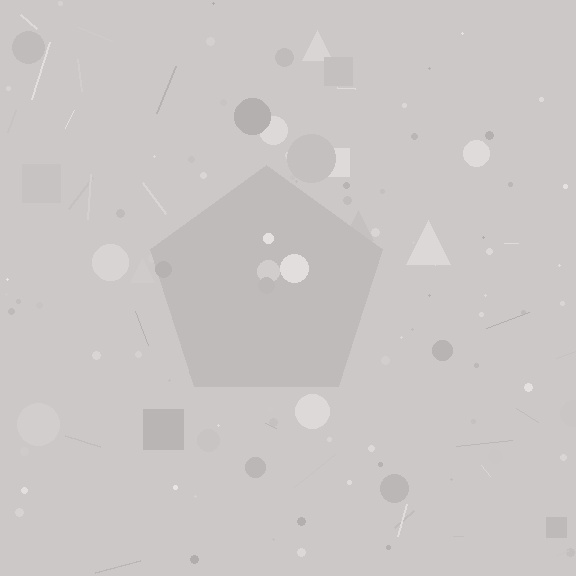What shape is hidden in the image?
A pentagon is hidden in the image.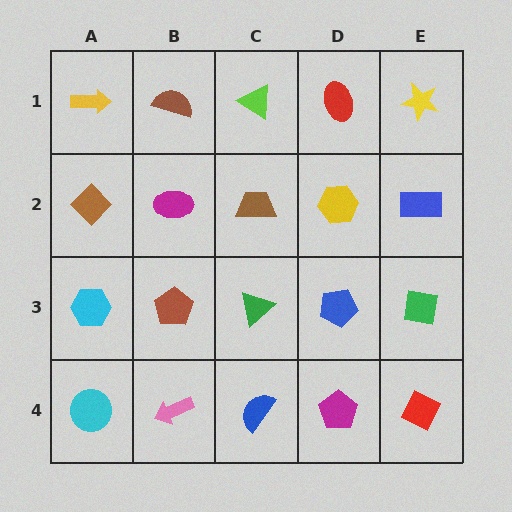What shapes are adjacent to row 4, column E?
A green square (row 3, column E), a magenta pentagon (row 4, column D).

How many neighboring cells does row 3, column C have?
4.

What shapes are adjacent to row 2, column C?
A lime triangle (row 1, column C), a green triangle (row 3, column C), a magenta ellipse (row 2, column B), a yellow hexagon (row 2, column D).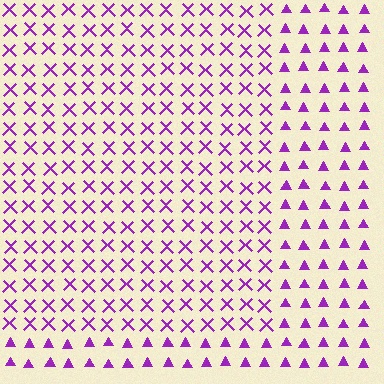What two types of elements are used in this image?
The image uses X marks inside the rectangle region and triangles outside it.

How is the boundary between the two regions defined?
The boundary is defined by a change in element shape: X marks inside vs. triangles outside. All elements share the same color and spacing.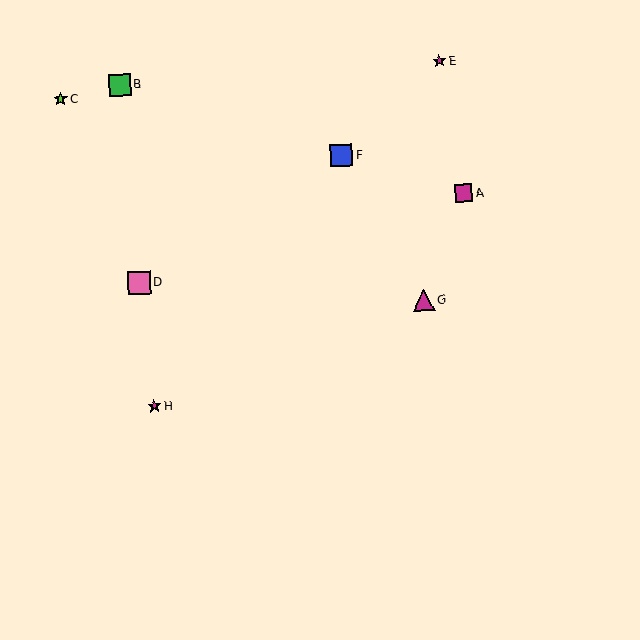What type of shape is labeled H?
Shape H is a magenta star.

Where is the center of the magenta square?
The center of the magenta square is at (464, 193).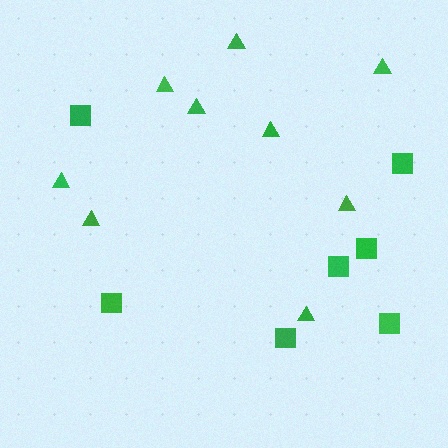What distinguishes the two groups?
There are 2 groups: one group of triangles (9) and one group of squares (7).